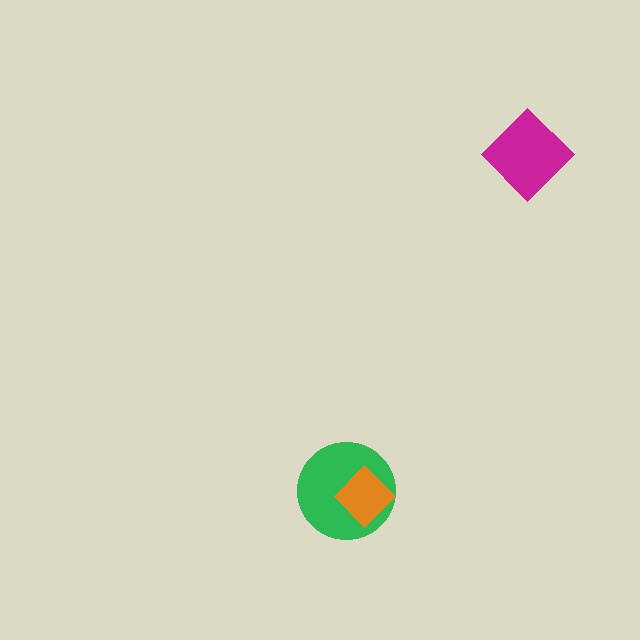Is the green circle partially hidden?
Yes, it is partially covered by another shape.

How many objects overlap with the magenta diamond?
0 objects overlap with the magenta diamond.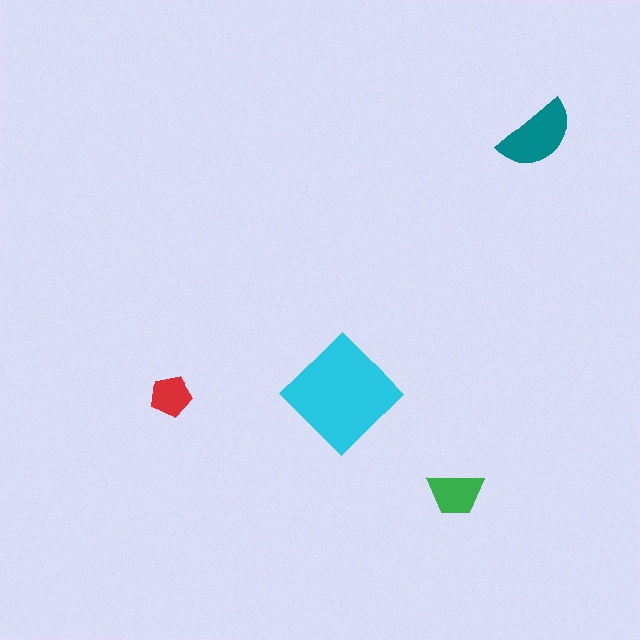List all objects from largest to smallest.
The cyan diamond, the teal semicircle, the green trapezoid, the red pentagon.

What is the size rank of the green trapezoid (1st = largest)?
3rd.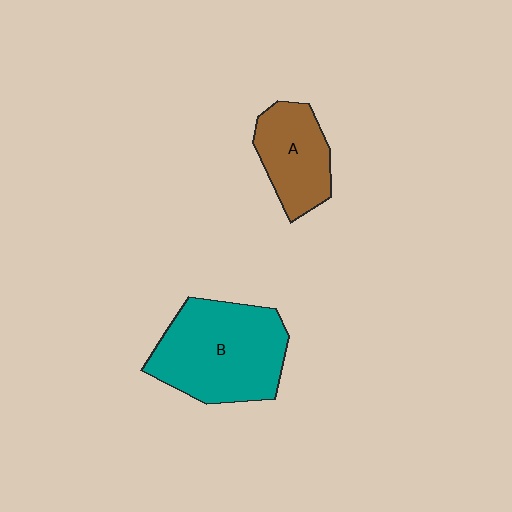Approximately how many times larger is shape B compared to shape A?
Approximately 1.7 times.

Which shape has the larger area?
Shape B (teal).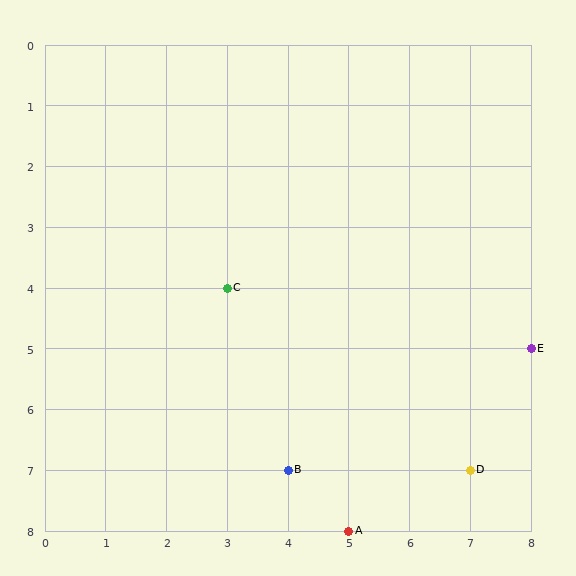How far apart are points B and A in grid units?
Points B and A are 1 column and 1 row apart (about 1.4 grid units diagonally).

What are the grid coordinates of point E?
Point E is at grid coordinates (8, 5).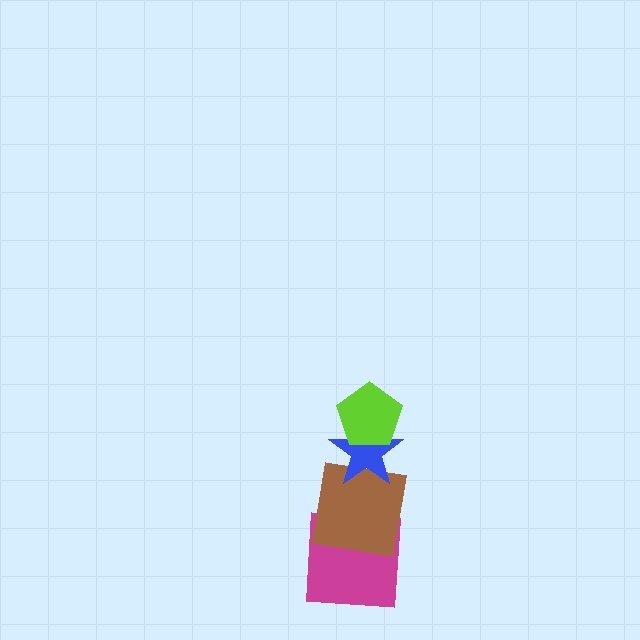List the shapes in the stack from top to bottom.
From top to bottom: the lime pentagon, the blue star, the brown square, the magenta square.